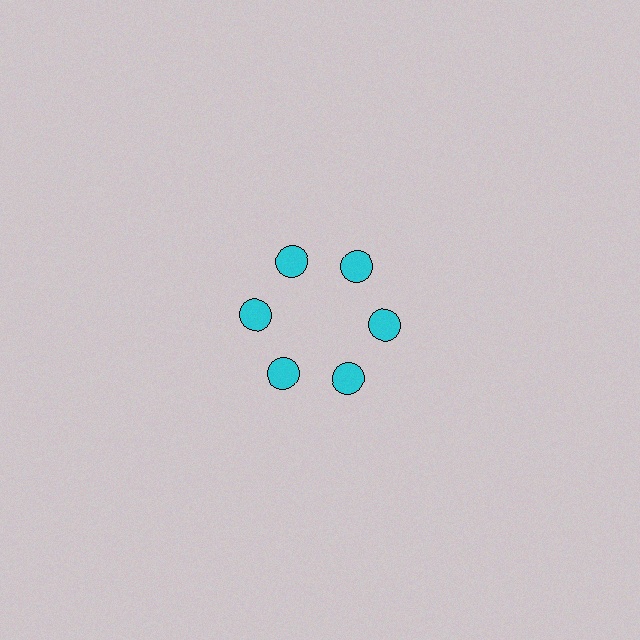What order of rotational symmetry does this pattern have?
This pattern has 6-fold rotational symmetry.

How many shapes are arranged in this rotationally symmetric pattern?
There are 6 shapes, arranged in 6 groups of 1.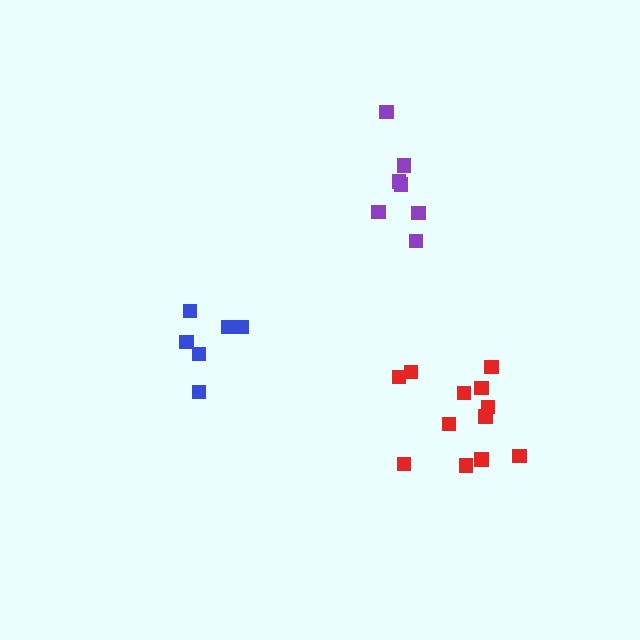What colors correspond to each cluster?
The clusters are colored: purple, red, blue.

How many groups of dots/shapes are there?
There are 3 groups.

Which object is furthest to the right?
The red cluster is rightmost.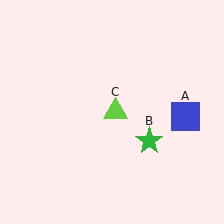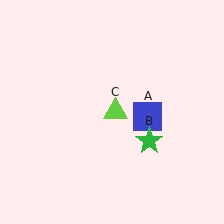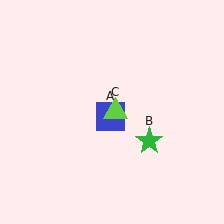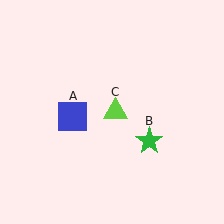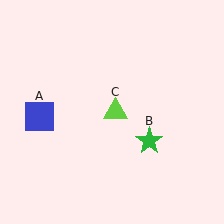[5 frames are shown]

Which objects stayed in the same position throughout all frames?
Green star (object B) and lime triangle (object C) remained stationary.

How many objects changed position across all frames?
1 object changed position: blue square (object A).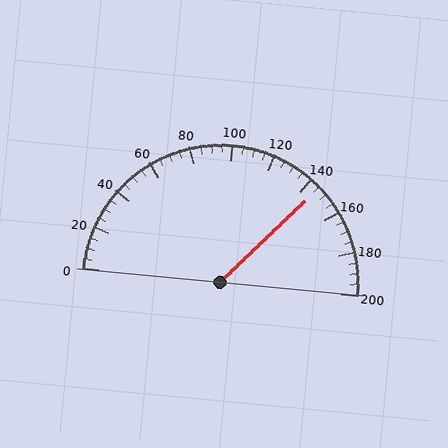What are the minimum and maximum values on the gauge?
The gauge ranges from 0 to 200.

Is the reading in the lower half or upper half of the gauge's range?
The reading is in the upper half of the range (0 to 200).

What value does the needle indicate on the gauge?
The needle indicates approximately 145.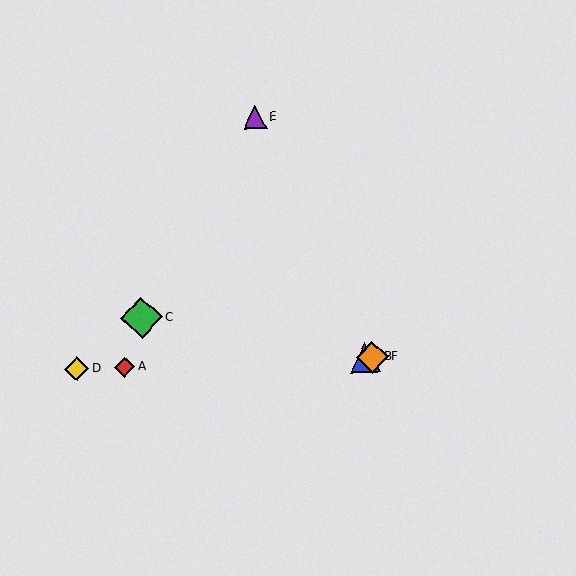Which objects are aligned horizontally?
Objects A, B, D, F are aligned horizontally.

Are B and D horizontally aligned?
Yes, both are at y≈357.